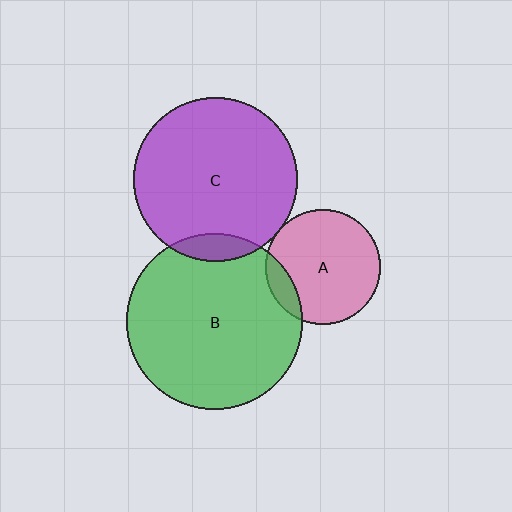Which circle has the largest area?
Circle B (green).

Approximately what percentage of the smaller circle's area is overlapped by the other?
Approximately 10%.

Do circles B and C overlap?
Yes.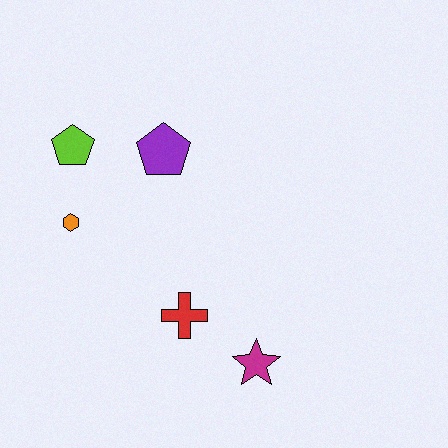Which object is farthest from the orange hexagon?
The magenta star is farthest from the orange hexagon.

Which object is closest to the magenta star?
The red cross is closest to the magenta star.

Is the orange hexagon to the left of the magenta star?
Yes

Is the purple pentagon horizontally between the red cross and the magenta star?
No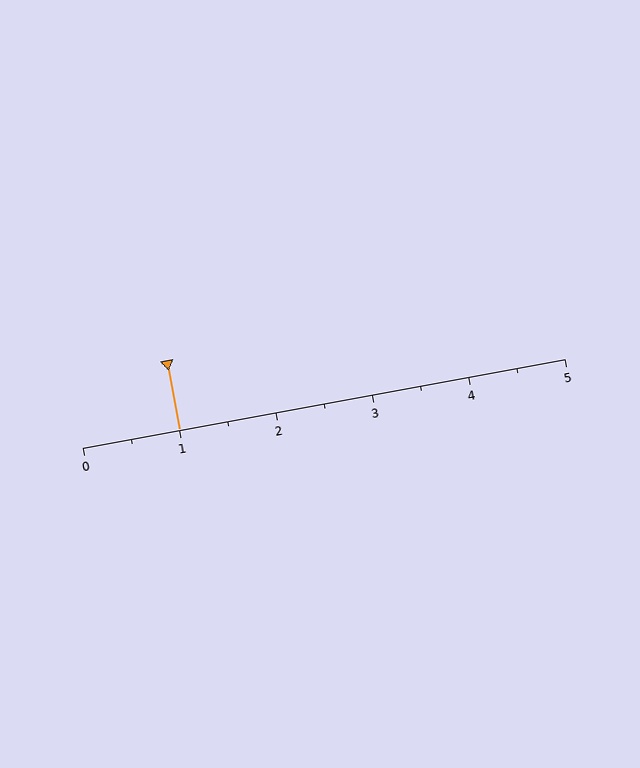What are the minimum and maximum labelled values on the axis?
The axis runs from 0 to 5.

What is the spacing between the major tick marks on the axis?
The major ticks are spaced 1 apart.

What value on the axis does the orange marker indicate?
The marker indicates approximately 1.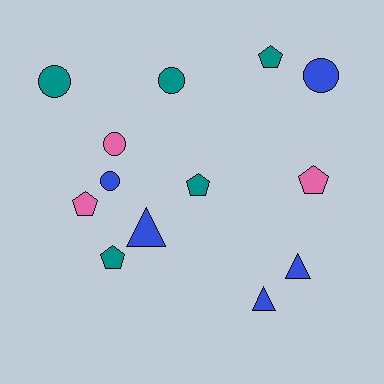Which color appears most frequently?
Blue, with 5 objects.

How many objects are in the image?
There are 13 objects.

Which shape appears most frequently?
Pentagon, with 5 objects.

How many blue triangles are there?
There are 3 blue triangles.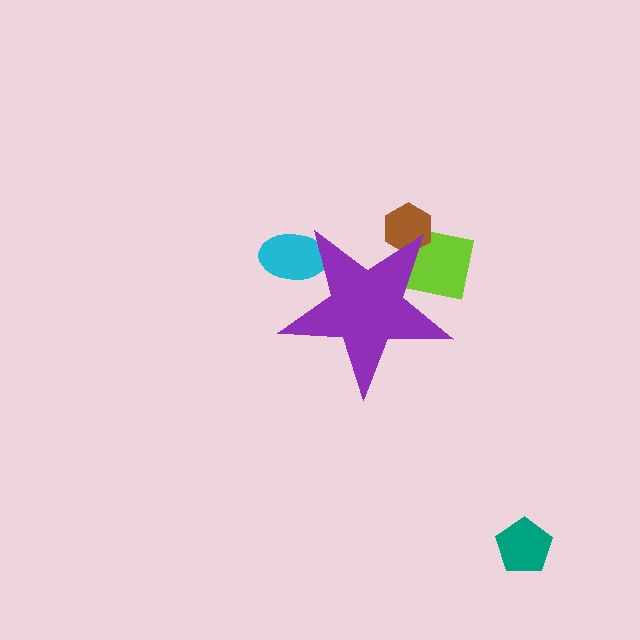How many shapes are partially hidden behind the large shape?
3 shapes are partially hidden.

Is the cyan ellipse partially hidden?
Yes, the cyan ellipse is partially hidden behind the purple star.